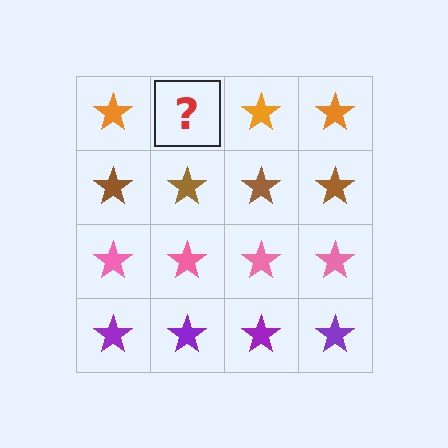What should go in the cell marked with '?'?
The missing cell should contain an orange star.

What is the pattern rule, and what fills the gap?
The rule is that each row has a consistent color. The gap should be filled with an orange star.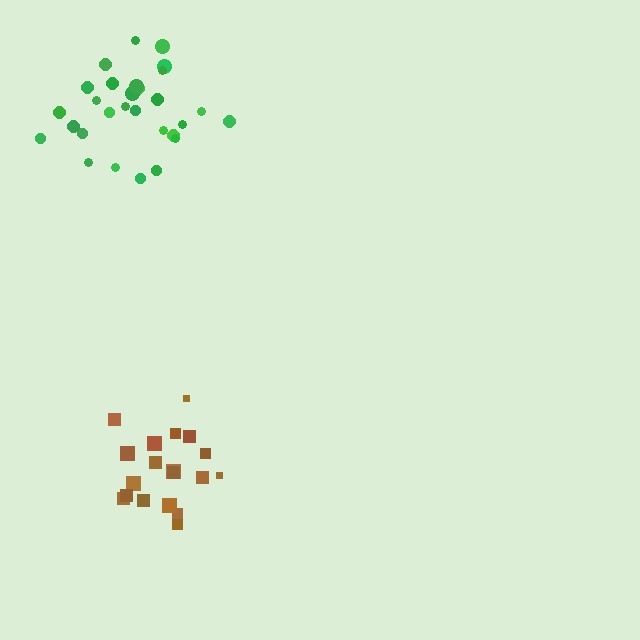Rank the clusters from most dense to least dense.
brown, green.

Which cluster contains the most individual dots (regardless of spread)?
Green (29).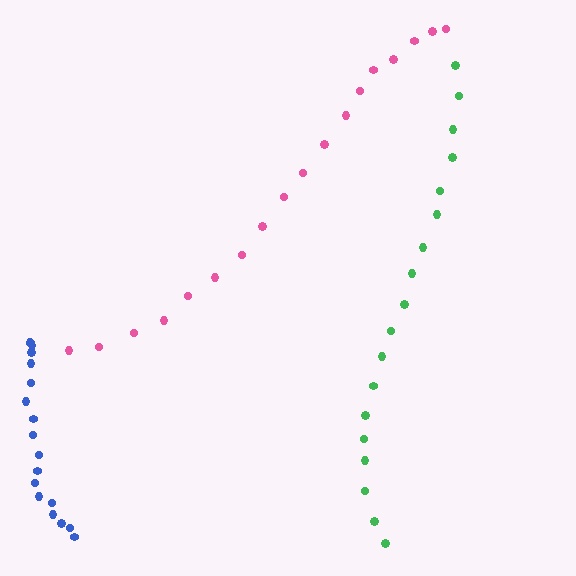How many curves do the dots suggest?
There are 3 distinct paths.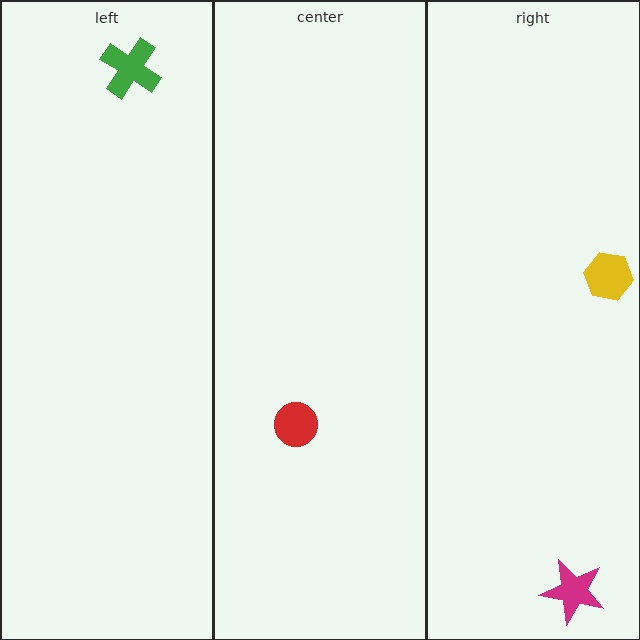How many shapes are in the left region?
1.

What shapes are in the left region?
The green cross.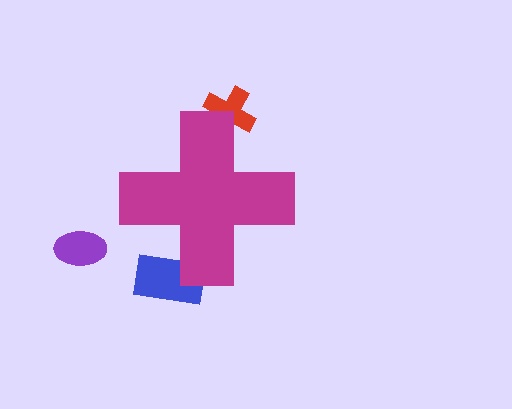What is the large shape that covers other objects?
A magenta cross.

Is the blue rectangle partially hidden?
Yes, the blue rectangle is partially hidden behind the magenta cross.